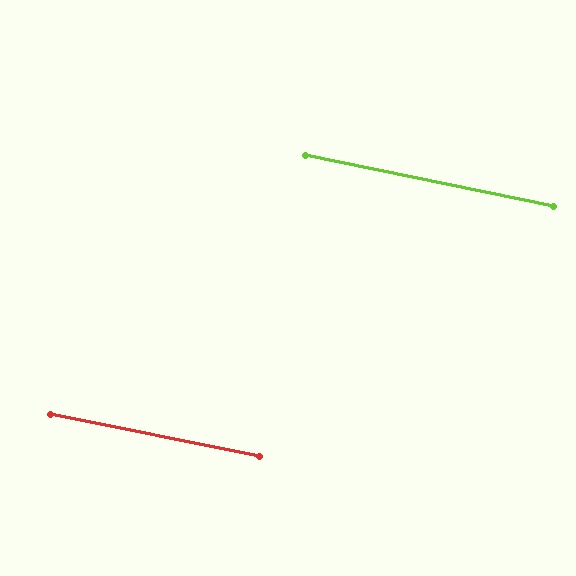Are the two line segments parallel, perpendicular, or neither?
Parallel — their directions differ by only 0.4°.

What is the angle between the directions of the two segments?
Approximately 0 degrees.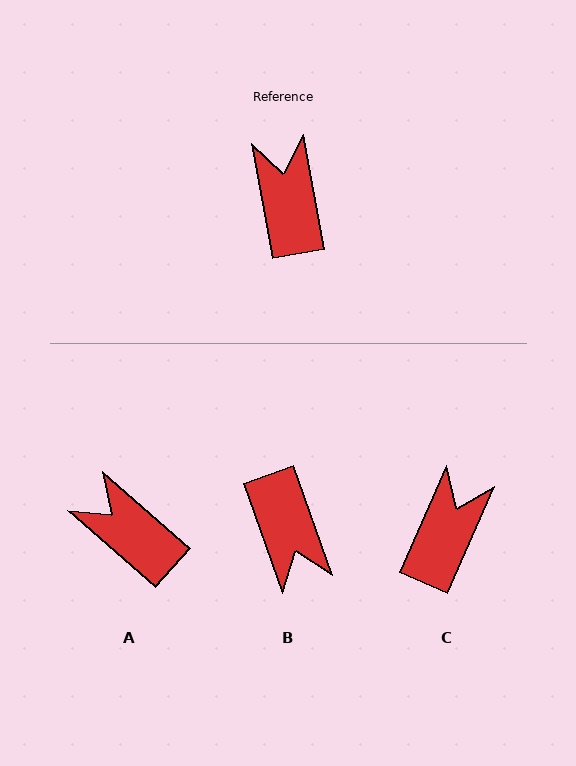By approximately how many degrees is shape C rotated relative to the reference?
Approximately 34 degrees clockwise.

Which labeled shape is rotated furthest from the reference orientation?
B, about 170 degrees away.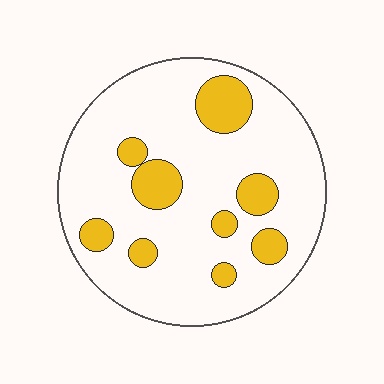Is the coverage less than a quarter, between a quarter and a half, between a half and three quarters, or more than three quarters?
Less than a quarter.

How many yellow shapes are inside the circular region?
9.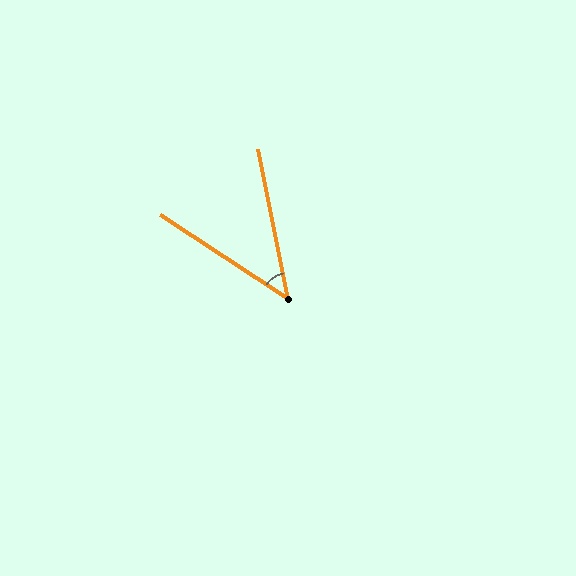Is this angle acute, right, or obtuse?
It is acute.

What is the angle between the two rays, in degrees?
Approximately 46 degrees.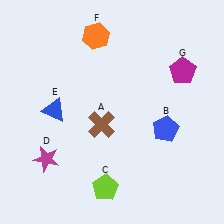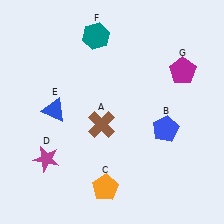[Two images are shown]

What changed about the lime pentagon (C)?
In Image 1, C is lime. In Image 2, it changed to orange.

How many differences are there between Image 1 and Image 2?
There are 2 differences between the two images.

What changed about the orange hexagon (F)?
In Image 1, F is orange. In Image 2, it changed to teal.